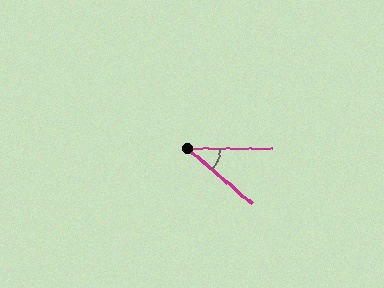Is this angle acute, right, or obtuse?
It is acute.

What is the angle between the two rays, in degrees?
Approximately 41 degrees.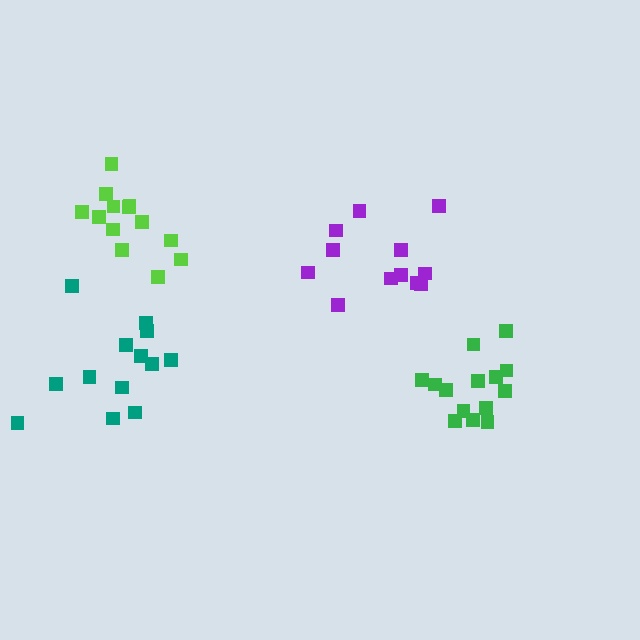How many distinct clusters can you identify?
There are 4 distinct clusters.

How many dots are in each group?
Group 1: 14 dots, Group 2: 12 dots, Group 3: 13 dots, Group 4: 13 dots (52 total).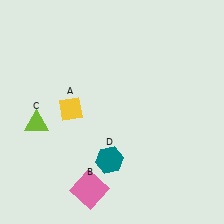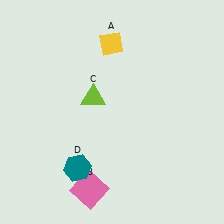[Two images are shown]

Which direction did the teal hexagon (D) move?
The teal hexagon (D) moved left.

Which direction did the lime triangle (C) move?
The lime triangle (C) moved right.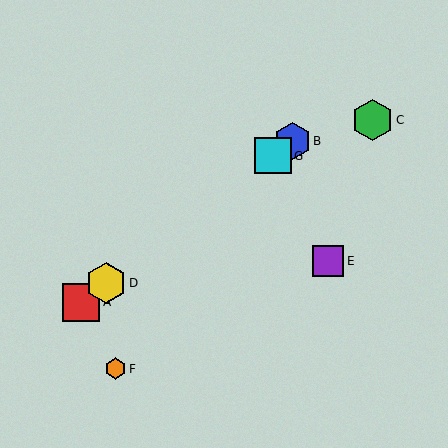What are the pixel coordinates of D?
Object D is at (106, 283).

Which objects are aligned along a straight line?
Objects A, B, D, G are aligned along a straight line.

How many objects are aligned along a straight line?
4 objects (A, B, D, G) are aligned along a straight line.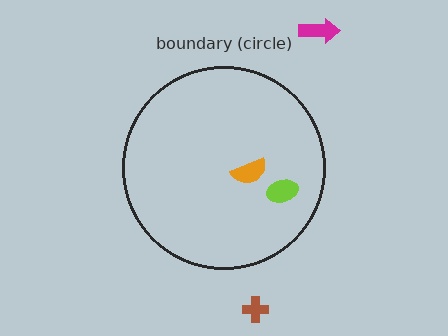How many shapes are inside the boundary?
2 inside, 2 outside.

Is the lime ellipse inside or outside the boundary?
Inside.